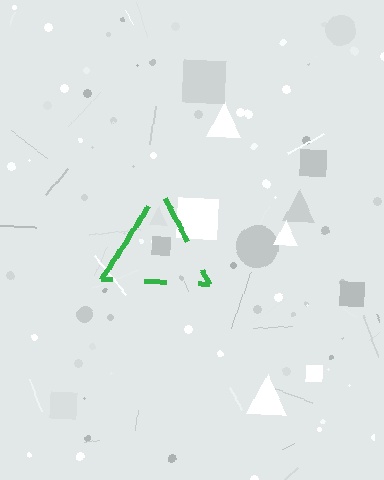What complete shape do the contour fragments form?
The contour fragments form a triangle.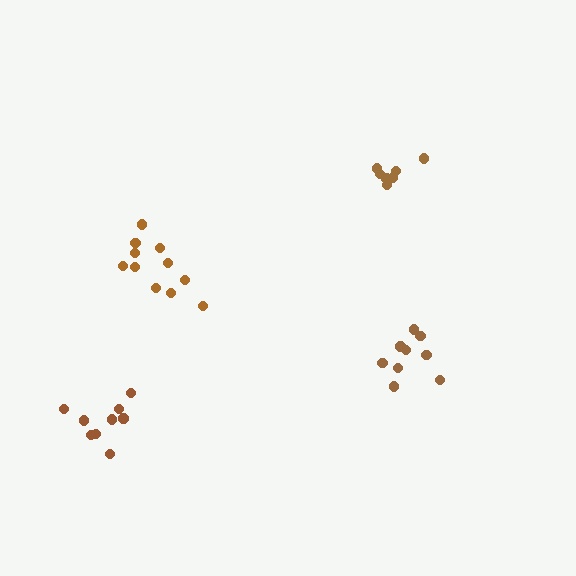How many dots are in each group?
Group 1: 11 dots, Group 2: 9 dots, Group 3: 7 dots, Group 4: 9 dots (36 total).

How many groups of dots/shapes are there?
There are 4 groups.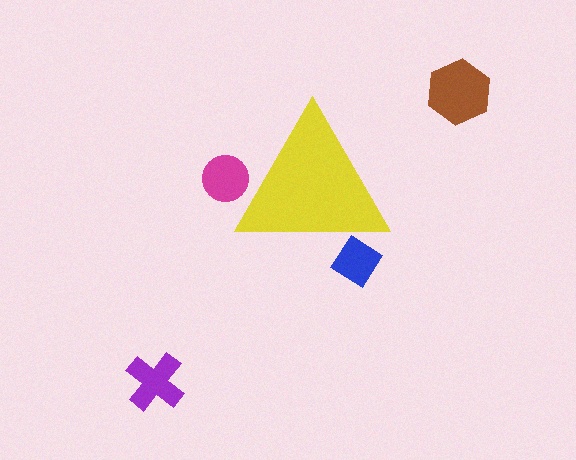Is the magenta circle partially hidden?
Yes, the magenta circle is partially hidden behind the yellow triangle.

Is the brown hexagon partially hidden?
No, the brown hexagon is fully visible.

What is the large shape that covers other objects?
A yellow triangle.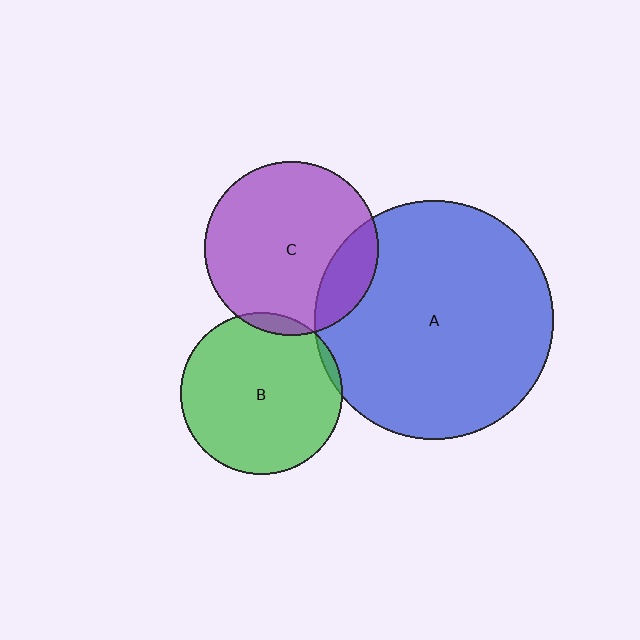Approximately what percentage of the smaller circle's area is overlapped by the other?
Approximately 15%.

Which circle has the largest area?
Circle A (blue).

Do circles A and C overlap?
Yes.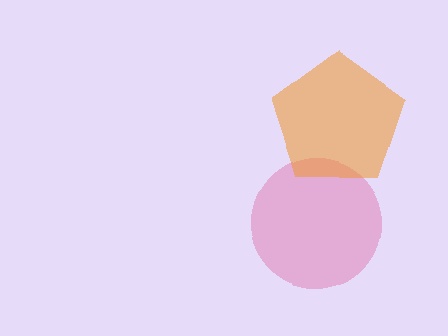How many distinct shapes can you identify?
There are 2 distinct shapes: a pink circle, an orange pentagon.